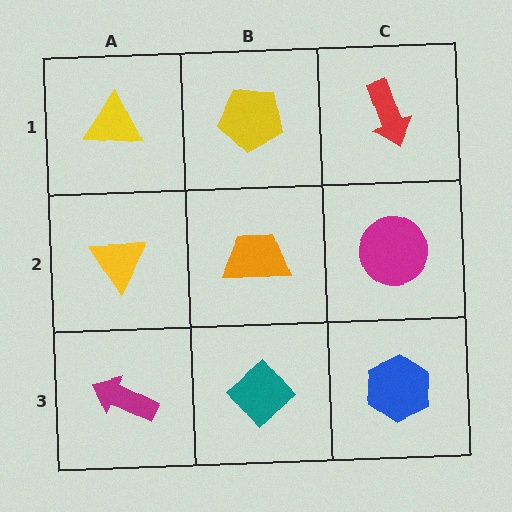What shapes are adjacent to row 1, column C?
A magenta circle (row 2, column C), a yellow pentagon (row 1, column B).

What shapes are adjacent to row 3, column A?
A yellow triangle (row 2, column A), a teal diamond (row 3, column B).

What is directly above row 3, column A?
A yellow triangle.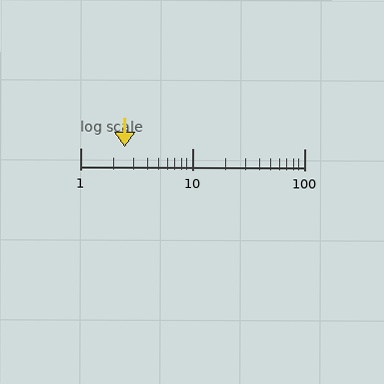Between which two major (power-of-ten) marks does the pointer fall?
The pointer is between 1 and 10.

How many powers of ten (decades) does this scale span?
The scale spans 2 decades, from 1 to 100.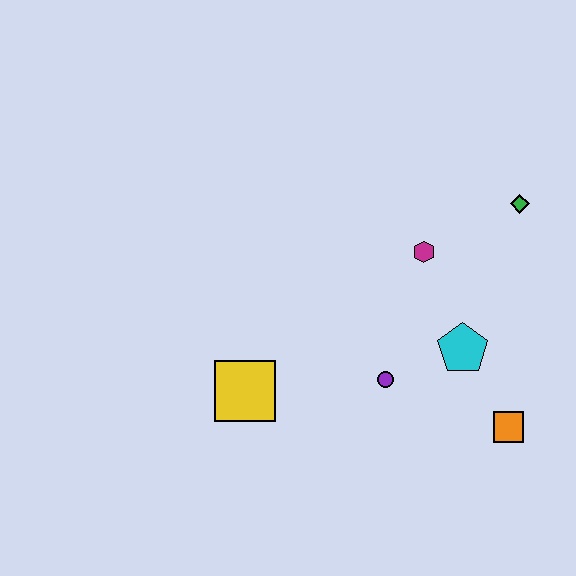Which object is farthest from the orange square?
The yellow square is farthest from the orange square.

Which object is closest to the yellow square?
The purple circle is closest to the yellow square.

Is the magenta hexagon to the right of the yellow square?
Yes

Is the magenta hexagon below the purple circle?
No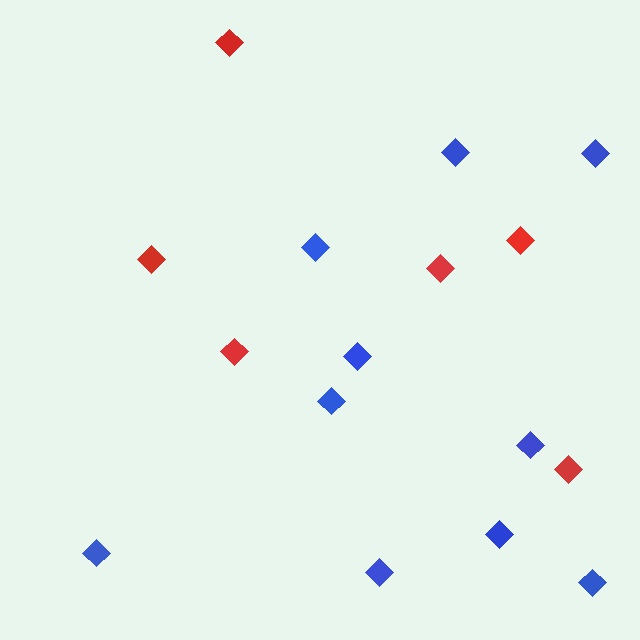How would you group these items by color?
There are 2 groups: one group of blue diamonds (10) and one group of red diamonds (6).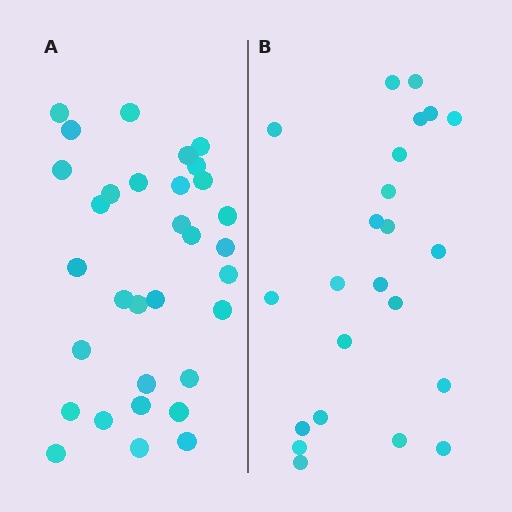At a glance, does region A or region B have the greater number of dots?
Region A (the left region) has more dots.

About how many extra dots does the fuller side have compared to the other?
Region A has roughly 8 or so more dots than region B.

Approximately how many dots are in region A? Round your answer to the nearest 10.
About 30 dots. (The exact count is 32, which rounds to 30.)